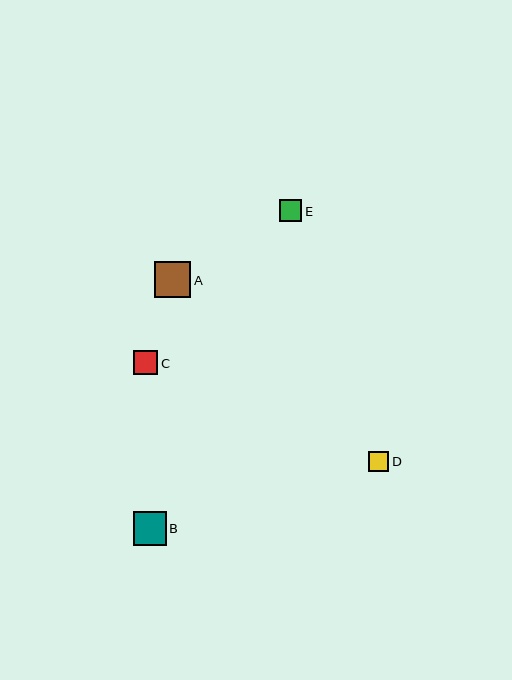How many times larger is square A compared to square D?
Square A is approximately 1.8 times the size of square D.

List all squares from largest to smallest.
From largest to smallest: A, B, C, E, D.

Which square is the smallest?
Square D is the smallest with a size of approximately 20 pixels.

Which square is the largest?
Square A is the largest with a size of approximately 36 pixels.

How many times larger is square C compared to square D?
Square C is approximately 1.2 times the size of square D.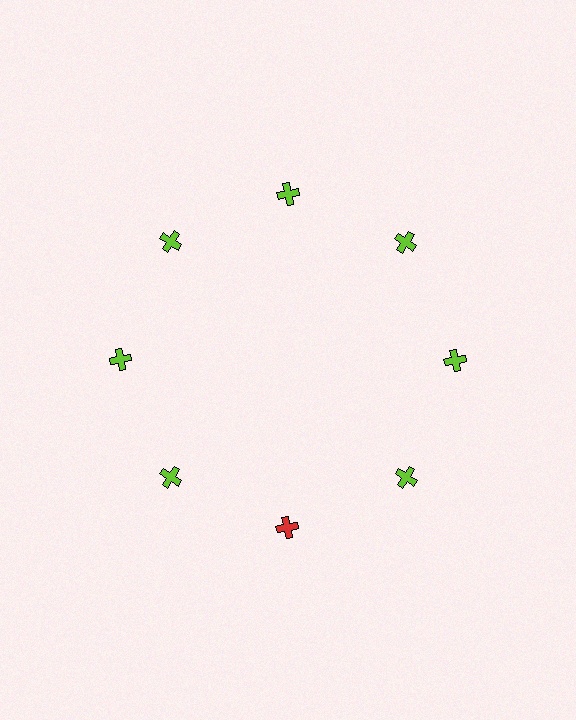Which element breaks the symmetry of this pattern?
The red cross at roughly the 6 o'clock position breaks the symmetry. All other shapes are lime crosses.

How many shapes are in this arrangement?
There are 8 shapes arranged in a ring pattern.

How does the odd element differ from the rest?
It has a different color: red instead of lime.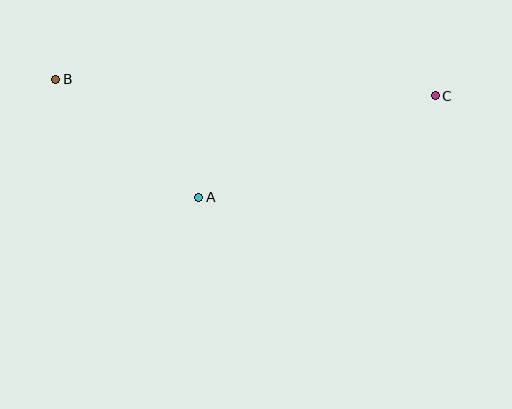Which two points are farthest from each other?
Points B and C are farthest from each other.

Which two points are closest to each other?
Points A and B are closest to each other.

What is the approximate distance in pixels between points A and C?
The distance between A and C is approximately 257 pixels.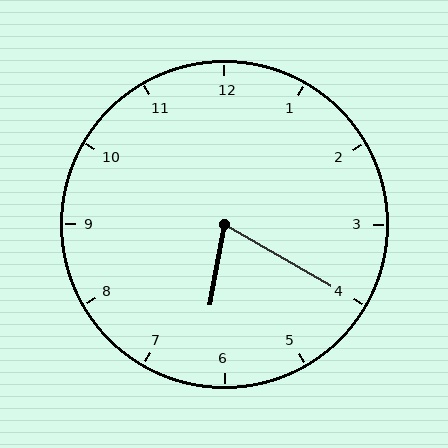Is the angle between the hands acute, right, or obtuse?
It is acute.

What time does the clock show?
6:20.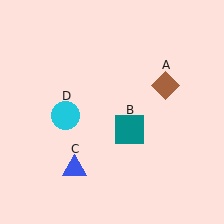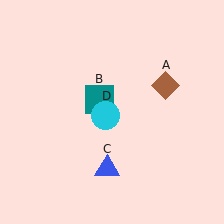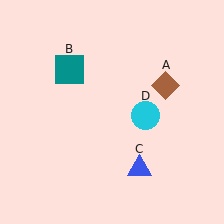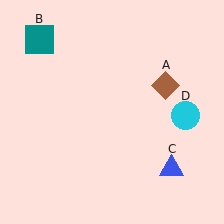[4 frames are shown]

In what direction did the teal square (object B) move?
The teal square (object B) moved up and to the left.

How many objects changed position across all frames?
3 objects changed position: teal square (object B), blue triangle (object C), cyan circle (object D).